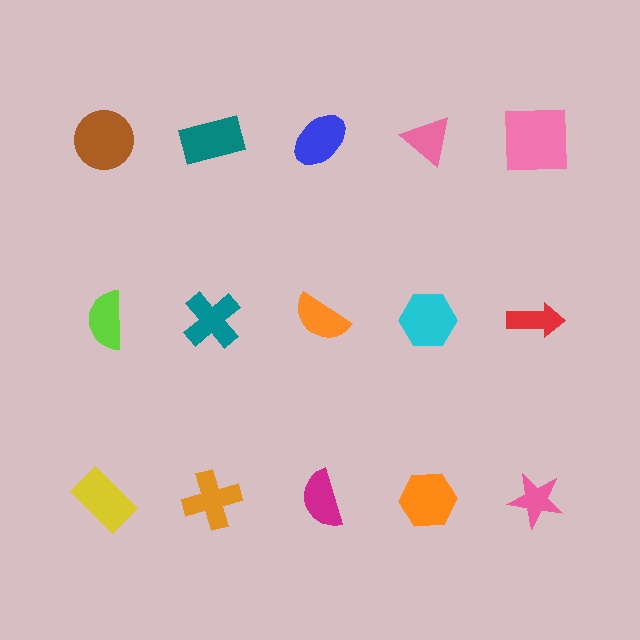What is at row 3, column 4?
An orange hexagon.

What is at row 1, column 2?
A teal rectangle.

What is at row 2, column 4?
A cyan hexagon.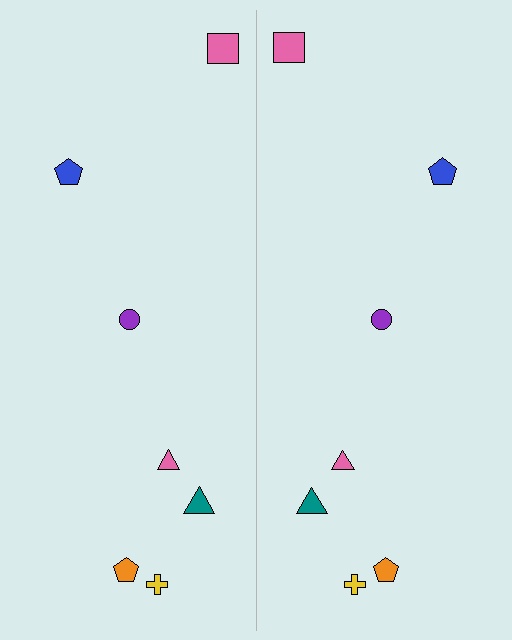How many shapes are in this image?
There are 14 shapes in this image.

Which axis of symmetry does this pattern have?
The pattern has a vertical axis of symmetry running through the center of the image.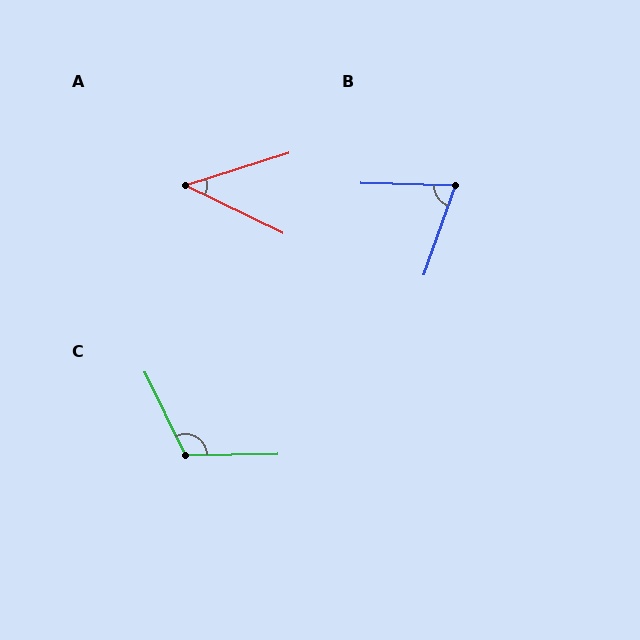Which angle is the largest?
C, at approximately 115 degrees.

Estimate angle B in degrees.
Approximately 72 degrees.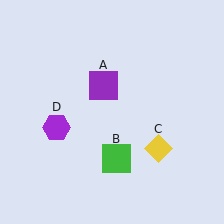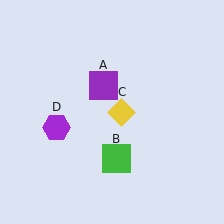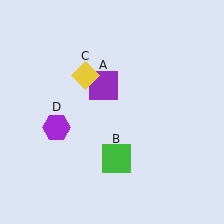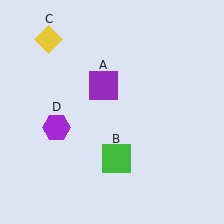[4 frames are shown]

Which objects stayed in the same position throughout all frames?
Purple square (object A) and green square (object B) and purple hexagon (object D) remained stationary.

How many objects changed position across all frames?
1 object changed position: yellow diamond (object C).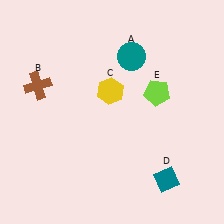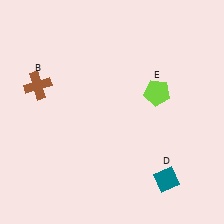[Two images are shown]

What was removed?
The teal circle (A), the yellow hexagon (C) were removed in Image 2.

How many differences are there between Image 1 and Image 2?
There are 2 differences between the two images.